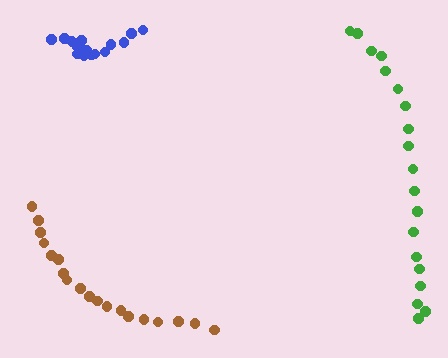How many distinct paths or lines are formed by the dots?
There are 3 distinct paths.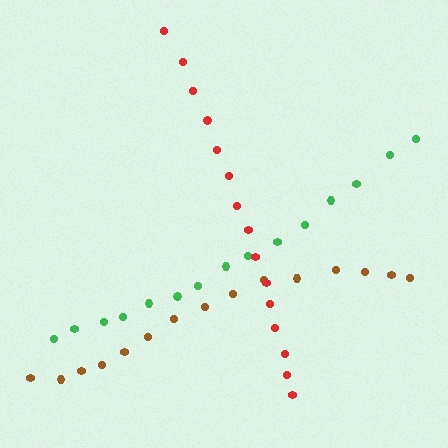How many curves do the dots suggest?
There are 3 distinct paths.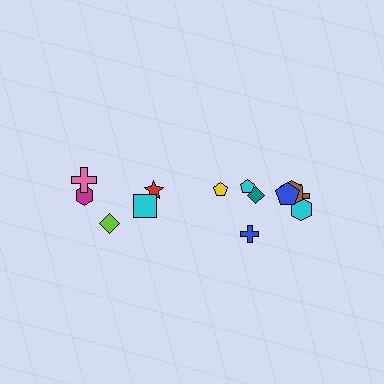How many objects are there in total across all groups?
There are 13 objects.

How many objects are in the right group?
There are 8 objects.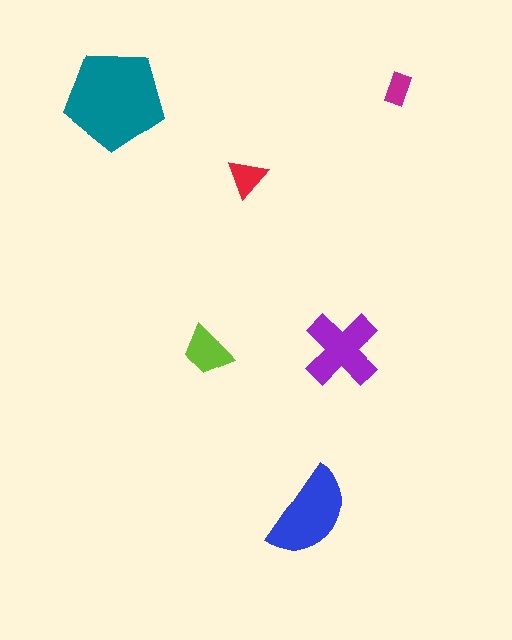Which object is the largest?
The teal pentagon.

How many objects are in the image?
There are 6 objects in the image.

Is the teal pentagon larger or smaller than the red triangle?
Larger.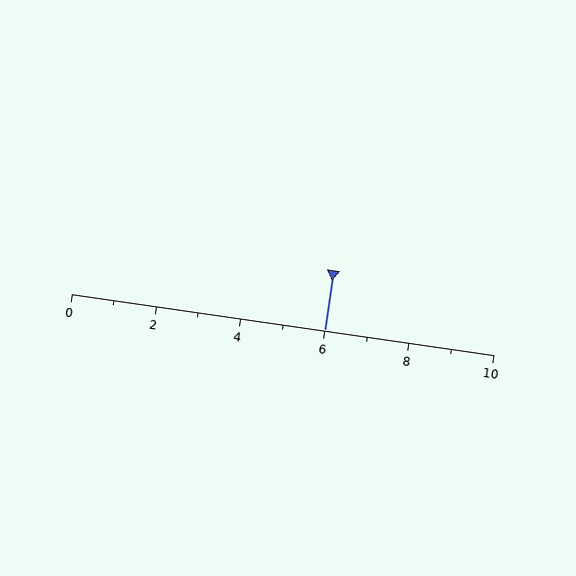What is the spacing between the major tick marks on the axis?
The major ticks are spaced 2 apart.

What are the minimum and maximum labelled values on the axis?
The axis runs from 0 to 10.